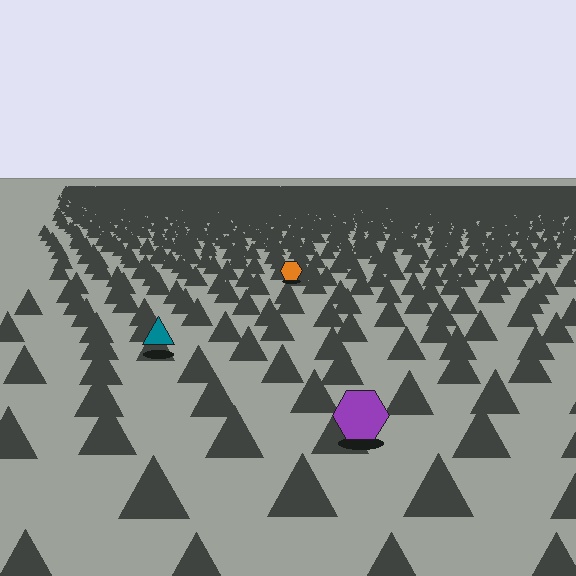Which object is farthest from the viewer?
The orange hexagon is farthest from the viewer. It appears smaller and the ground texture around it is denser.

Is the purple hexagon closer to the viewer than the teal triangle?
Yes. The purple hexagon is closer — you can tell from the texture gradient: the ground texture is coarser near it.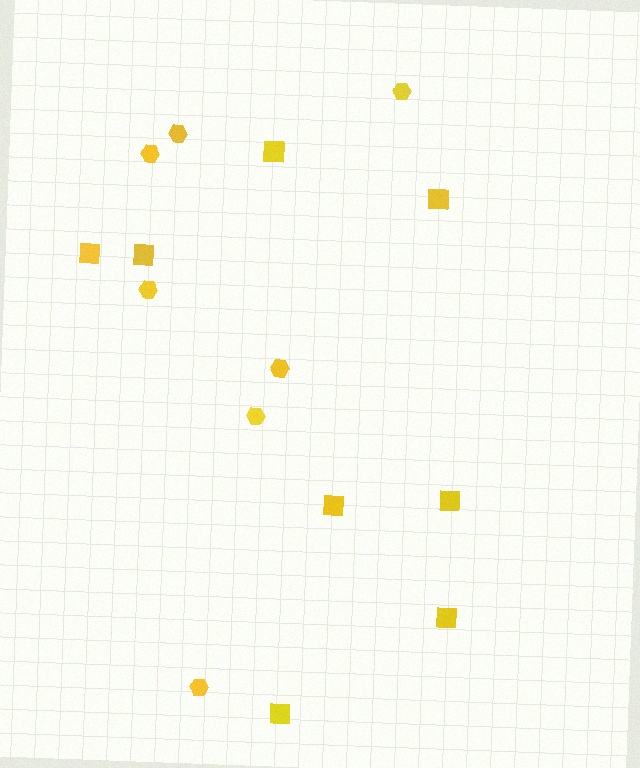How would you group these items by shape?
There are 2 groups: one group of hexagons (7) and one group of squares (8).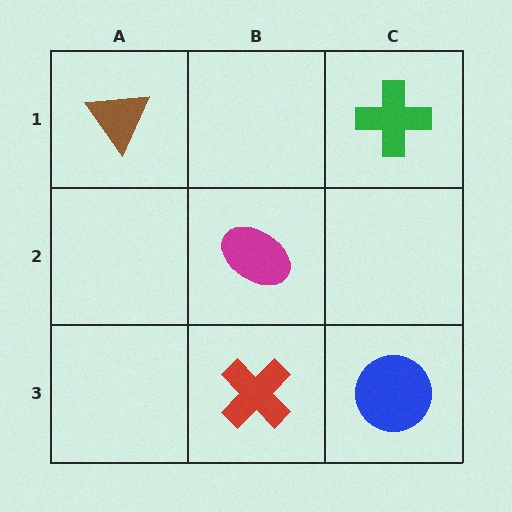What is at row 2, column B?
A magenta ellipse.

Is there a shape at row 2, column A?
No, that cell is empty.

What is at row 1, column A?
A brown triangle.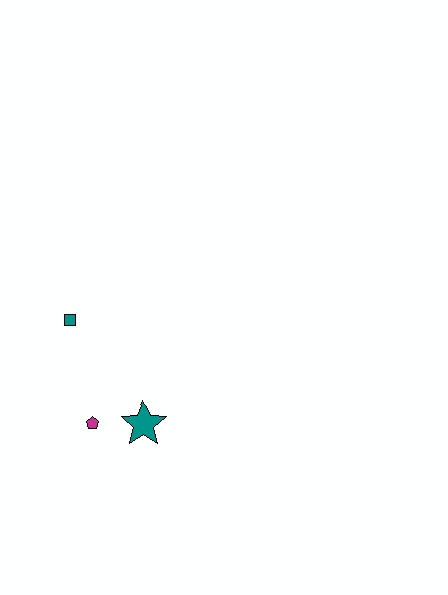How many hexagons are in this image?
There are no hexagons.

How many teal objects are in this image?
There are 2 teal objects.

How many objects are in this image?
There are 3 objects.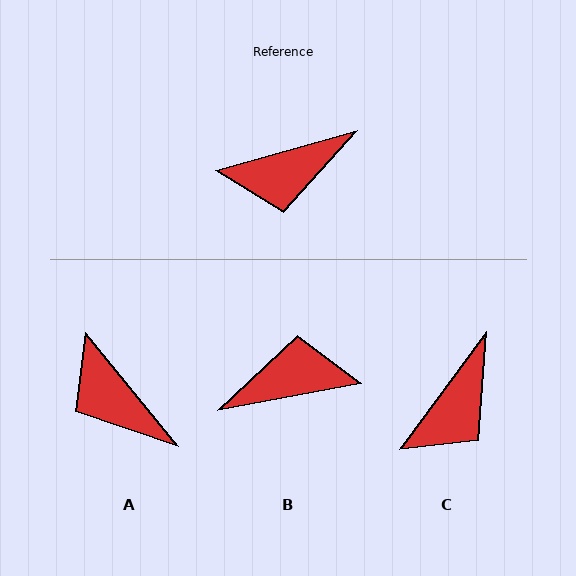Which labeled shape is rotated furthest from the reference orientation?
B, about 175 degrees away.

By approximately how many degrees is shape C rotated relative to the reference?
Approximately 38 degrees counter-clockwise.